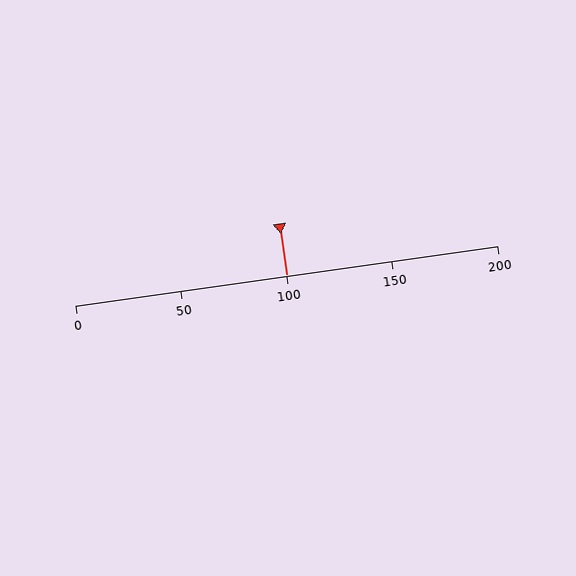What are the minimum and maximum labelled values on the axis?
The axis runs from 0 to 200.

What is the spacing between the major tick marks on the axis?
The major ticks are spaced 50 apart.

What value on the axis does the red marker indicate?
The marker indicates approximately 100.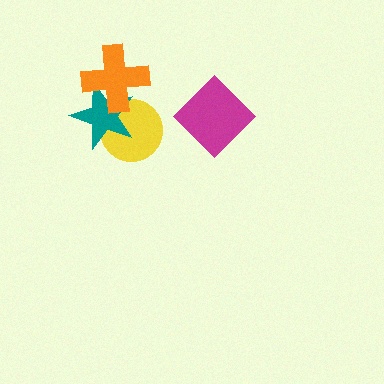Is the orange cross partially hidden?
No, no other shape covers it.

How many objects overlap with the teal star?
2 objects overlap with the teal star.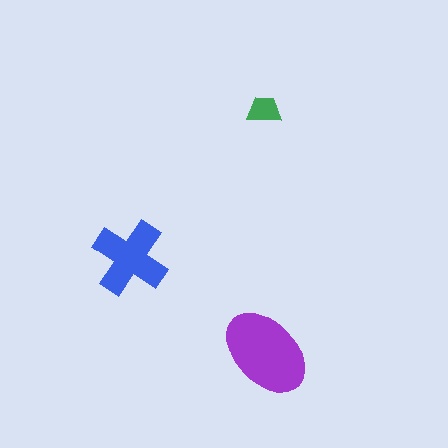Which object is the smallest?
The green trapezoid.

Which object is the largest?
The purple ellipse.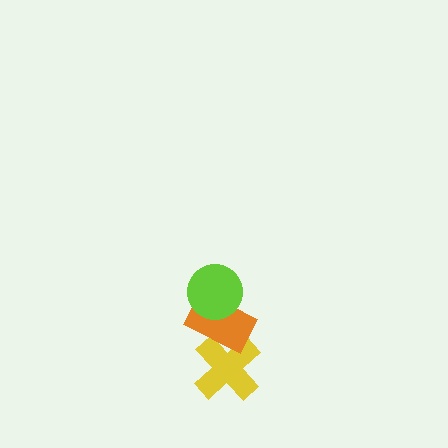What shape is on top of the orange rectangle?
The lime circle is on top of the orange rectangle.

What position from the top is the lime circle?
The lime circle is 1st from the top.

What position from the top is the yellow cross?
The yellow cross is 3rd from the top.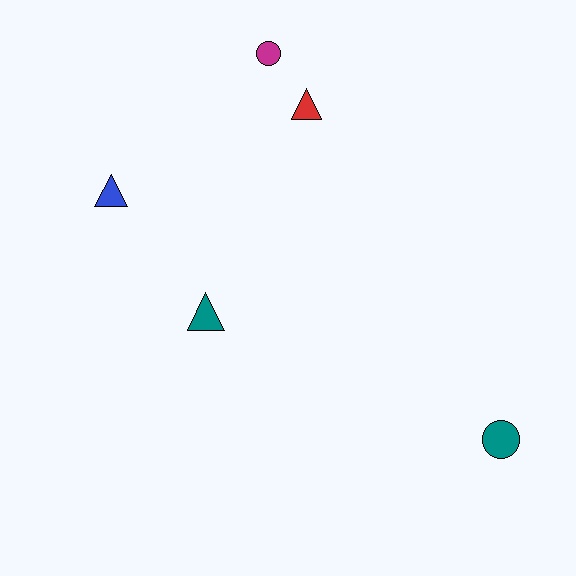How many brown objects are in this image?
There are no brown objects.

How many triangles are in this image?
There are 3 triangles.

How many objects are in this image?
There are 5 objects.